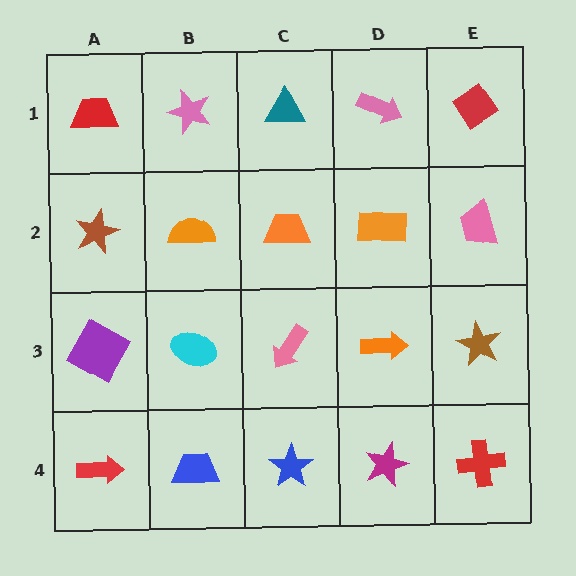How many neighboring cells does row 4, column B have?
3.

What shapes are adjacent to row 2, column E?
A red diamond (row 1, column E), a brown star (row 3, column E), an orange rectangle (row 2, column D).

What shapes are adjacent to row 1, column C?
An orange trapezoid (row 2, column C), a pink star (row 1, column B), a pink arrow (row 1, column D).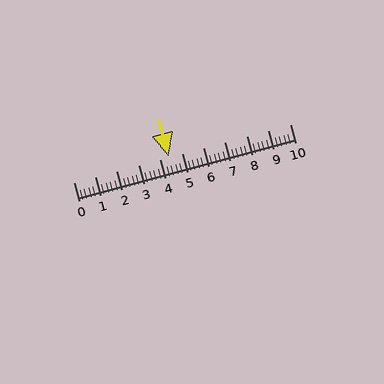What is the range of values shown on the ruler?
The ruler shows values from 0 to 10.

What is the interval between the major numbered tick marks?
The major tick marks are spaced 1 units apart.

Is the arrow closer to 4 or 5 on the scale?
The arrow is closer to 4.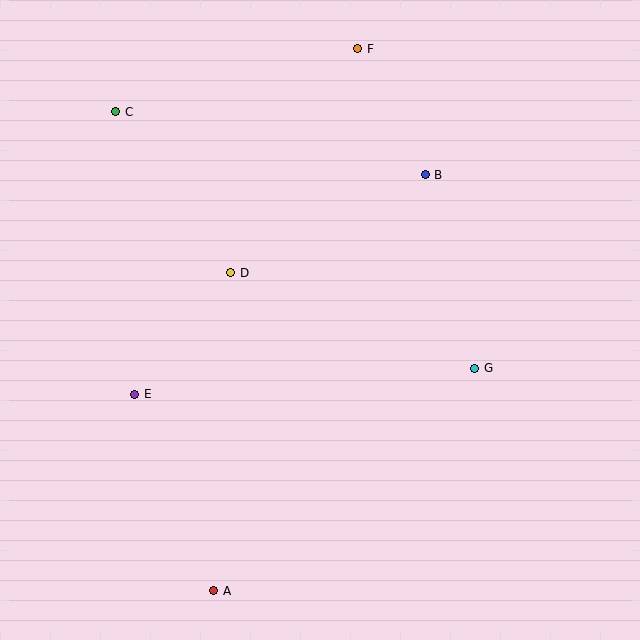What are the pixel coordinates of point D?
Point D is at (231, 273).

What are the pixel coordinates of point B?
Point B is at (425, 175).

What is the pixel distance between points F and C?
The distance between F and C is 250 pixels.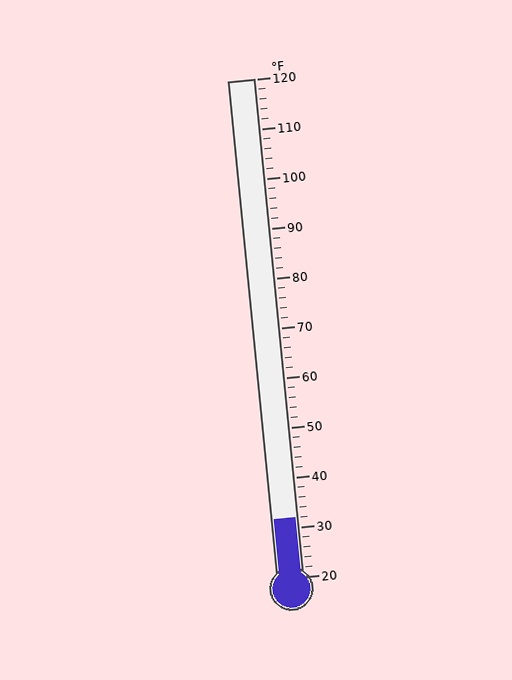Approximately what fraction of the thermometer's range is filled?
The thermometer is filled to approximately 10% of its range.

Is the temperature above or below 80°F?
The temperature is below 80°F.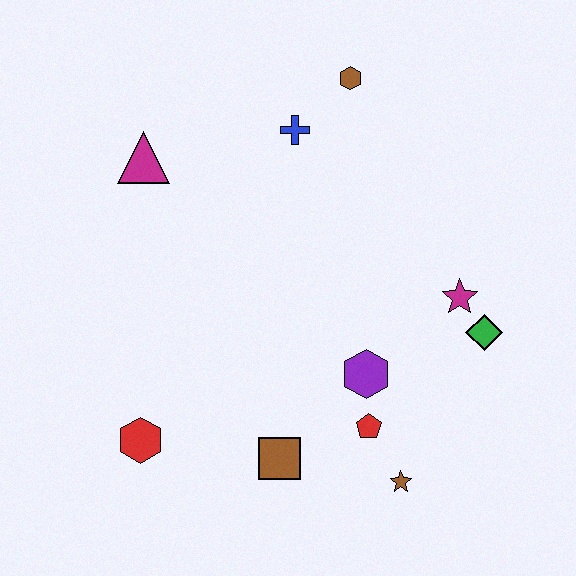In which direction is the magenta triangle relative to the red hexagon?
The magenta triangle is above the red hexagon.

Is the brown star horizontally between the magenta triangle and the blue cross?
No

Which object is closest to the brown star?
The red pentagon is closest to the brown star.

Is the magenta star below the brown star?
No